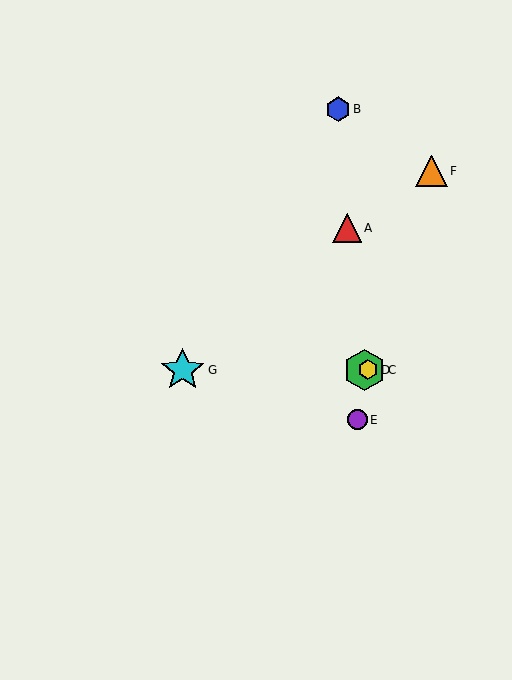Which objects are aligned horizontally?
Objects C, D, G are aligned horizontally.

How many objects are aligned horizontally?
3 objects (C, D, G) are aligned horizontally.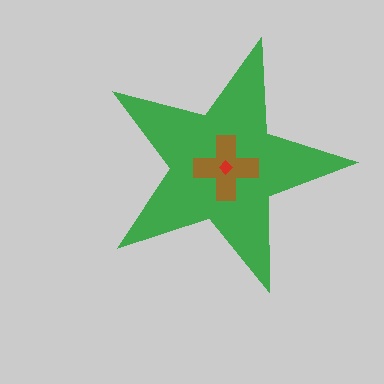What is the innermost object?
The red diamond.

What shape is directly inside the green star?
The brown cross.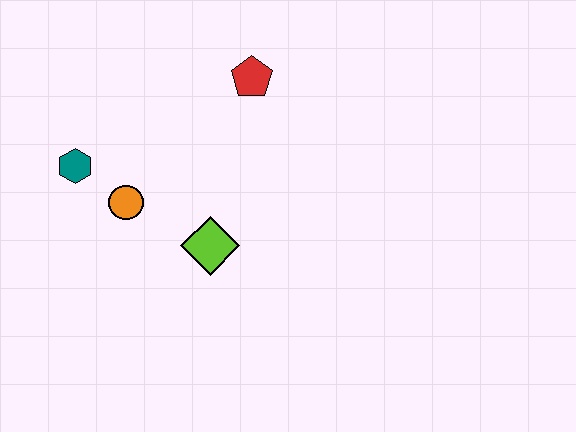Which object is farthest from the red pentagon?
The teal hexagon is farthest from the red pentagon.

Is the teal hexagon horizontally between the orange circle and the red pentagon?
No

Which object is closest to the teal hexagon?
The orange circle is closest to the teal hexagon.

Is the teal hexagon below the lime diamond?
No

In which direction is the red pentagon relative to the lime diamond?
The red pentagon is above the lime diamond.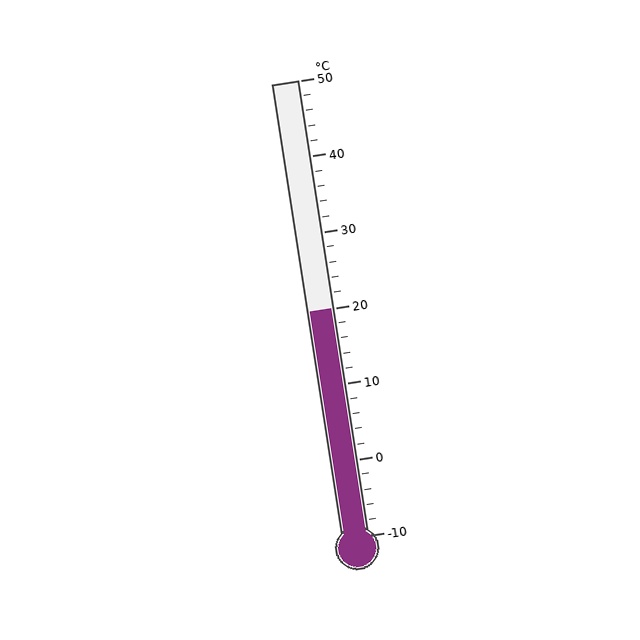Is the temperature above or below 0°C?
The temperature is above 0°C.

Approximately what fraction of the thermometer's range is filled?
The thermometer is filled to approximately 50% of its range.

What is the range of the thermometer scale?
The thermometer scale ranges from -10°C to 50°C.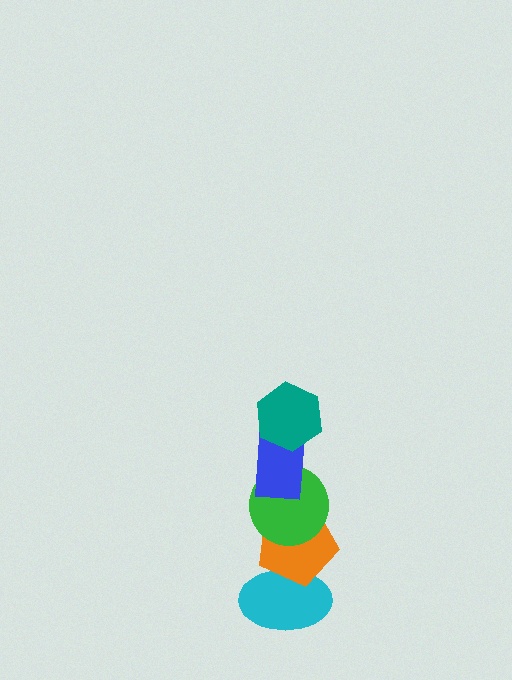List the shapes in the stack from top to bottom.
From top to bottom: the teal hexagon, the blue rectangle, the green circle, the orange pentagon, the cyan ellipse.